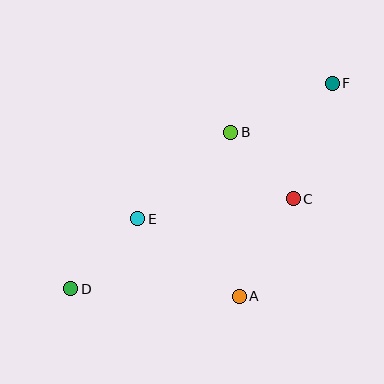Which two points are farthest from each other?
Points D and F are farthest from each other.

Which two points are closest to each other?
Points B and C are closest to each other.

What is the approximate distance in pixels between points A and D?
The distance between A and D is approximately 169 pixels.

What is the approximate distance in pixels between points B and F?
The distance between B and F is approximately 113 pixels.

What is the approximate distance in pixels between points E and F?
The distance between E and F is approximately 237 pixels.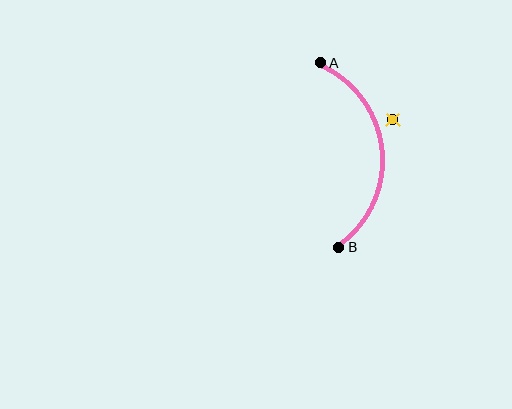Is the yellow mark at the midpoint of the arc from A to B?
No — the yellow mark does not lie on the arc at all. It sits slightly outside the curve.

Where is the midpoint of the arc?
The arc midpoint is the point on the curve farthest from the straight line joining A and B. It sits to the right of that line.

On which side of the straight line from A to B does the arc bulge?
The arc bulges to the right of the straight line connecting A and B.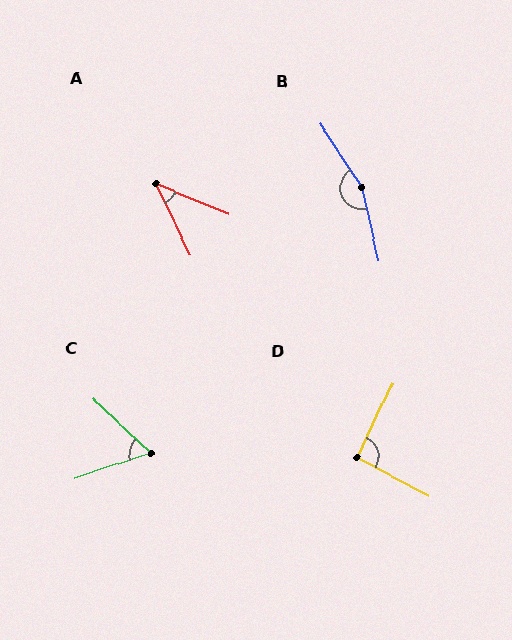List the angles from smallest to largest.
A (42°), C (62°), D (93°), B (159°).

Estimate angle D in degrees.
Approximately 93 degrees.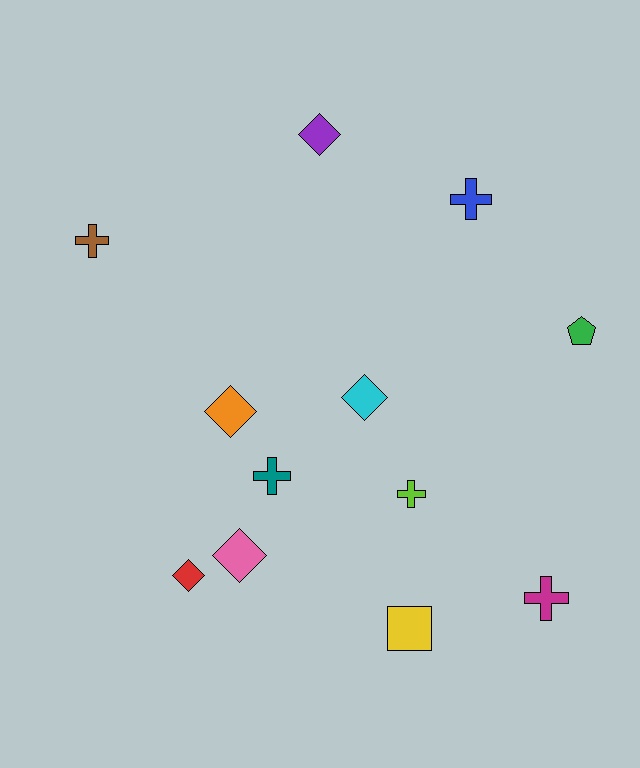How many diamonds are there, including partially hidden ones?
There are 5 diamonds.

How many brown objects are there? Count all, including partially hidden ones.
There is 1 brown object.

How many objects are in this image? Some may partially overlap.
There are 12 objects.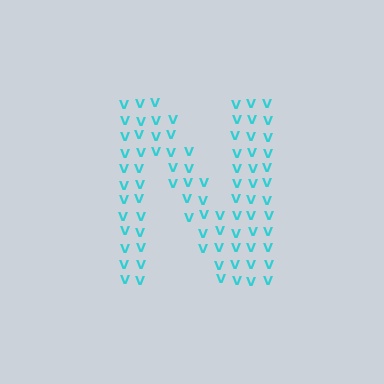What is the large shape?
The large shape is the letter N.